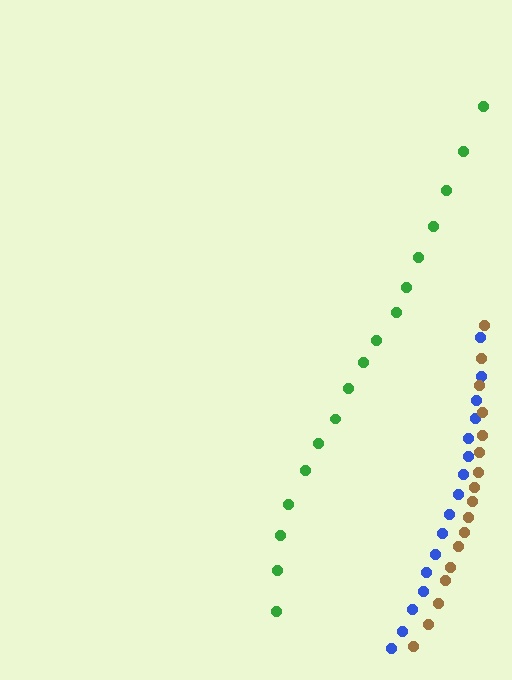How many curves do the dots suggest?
There are 3 distinct paths.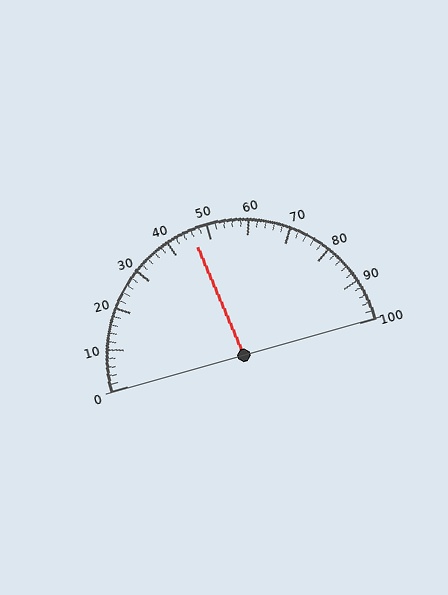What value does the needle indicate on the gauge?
The needle indicates approximately 46.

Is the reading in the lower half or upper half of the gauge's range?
The reading is in the lower half of the range (0 to 100).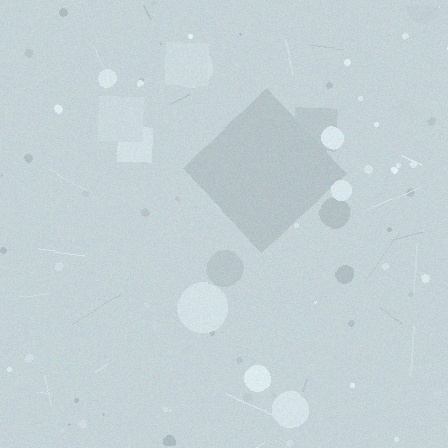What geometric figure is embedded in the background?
A diamond is embedded in the background.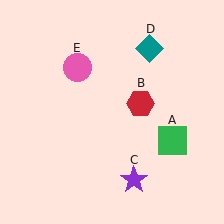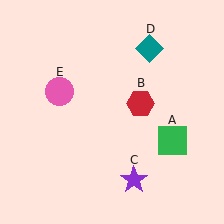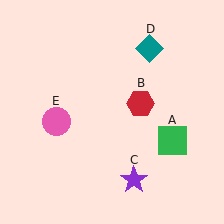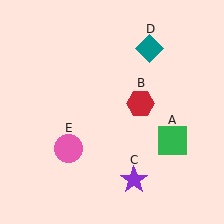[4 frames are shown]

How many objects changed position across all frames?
1 object changed position: pink circle (object E).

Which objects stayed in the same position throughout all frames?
Green square (object A) and red hexagon (object B) and purple star (object C) and teal diamond (object D) remained stationary.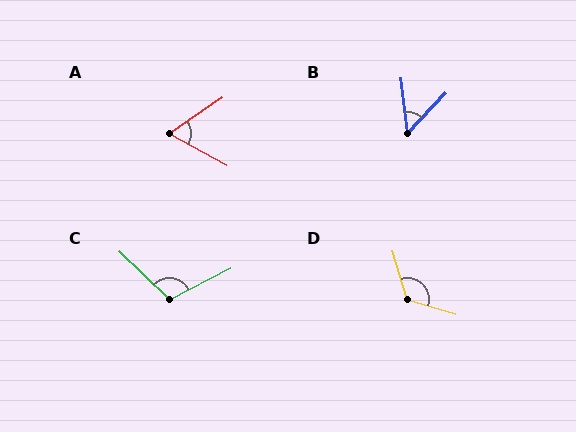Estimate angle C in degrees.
Approximately 109 degrees.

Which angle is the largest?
D, at approximately 124 degrees.